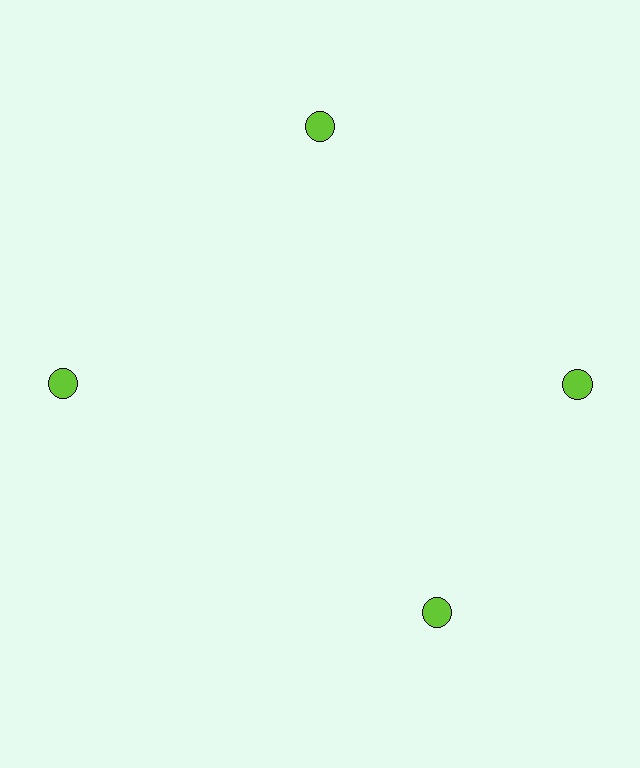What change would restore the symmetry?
The symmetry would be restored by rotating it back into even spacing with its neighbors so that all 4 circles sit at equal angles and equal distance from the center.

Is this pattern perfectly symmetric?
No. The 4 lime circles are arranged in a ring, but one element near the 6 o'clock position is rotated out of alignment along the ring, breaking the 4-fold rotational symmetry.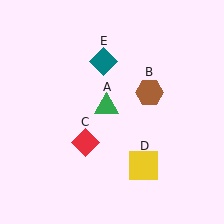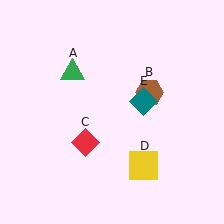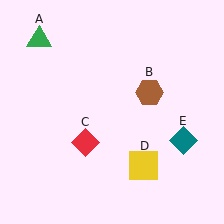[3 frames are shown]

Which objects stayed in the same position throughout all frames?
Brown hexagon (object B) and red diamond (object C) and yellow square (object D) remained stationary.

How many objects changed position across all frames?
2 objects changed position: green triangle (object A), teal diamond (object E).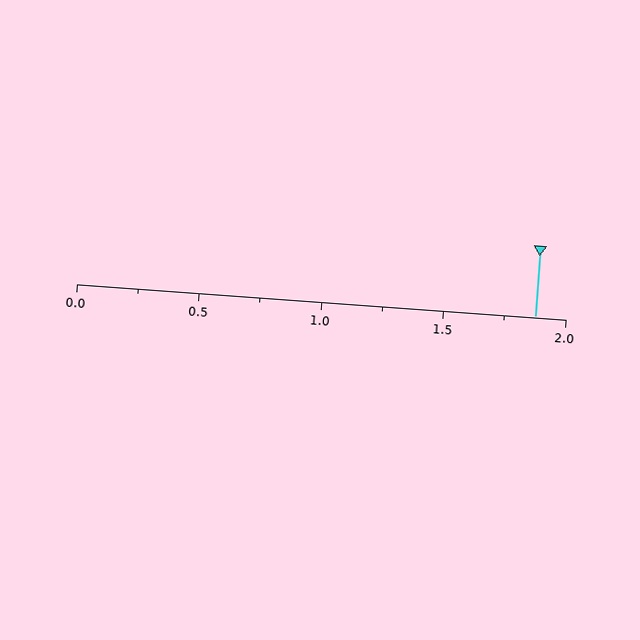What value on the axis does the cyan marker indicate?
The marker indicates approximately 1.88.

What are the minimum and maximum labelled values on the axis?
The axis runs from 0.0 to 2.0.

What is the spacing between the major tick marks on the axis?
The major ticks are spaced 0.5 apart.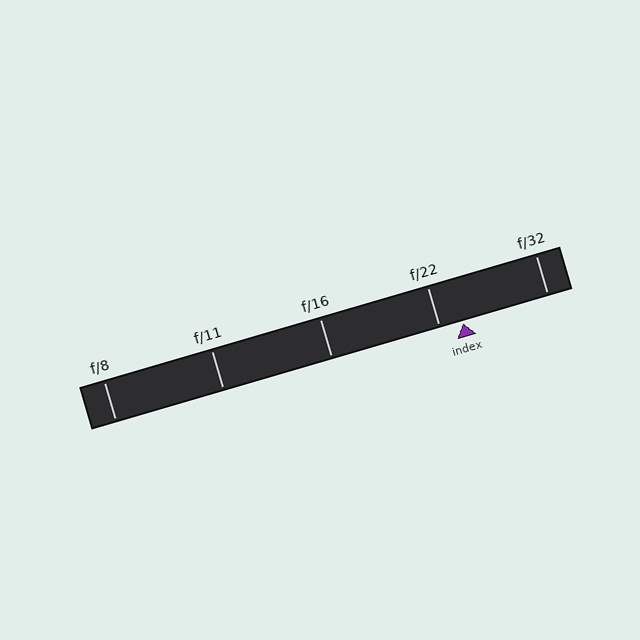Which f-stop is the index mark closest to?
The index mark is closest to f/22.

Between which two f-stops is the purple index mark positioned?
The index mark is between f/22 and f/32.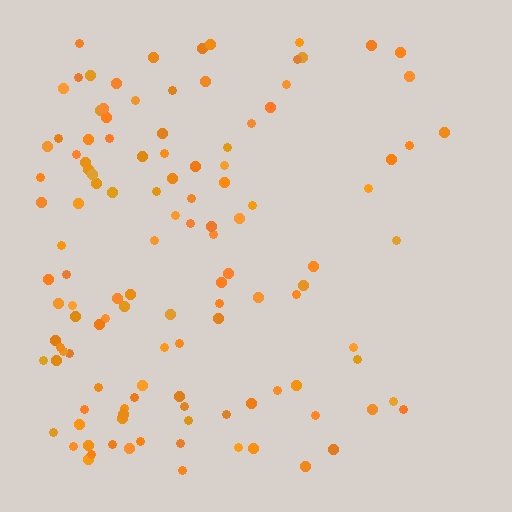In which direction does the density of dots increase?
From right to left, with the left side densest.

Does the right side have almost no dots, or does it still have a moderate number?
Still a moderate number, just noticeably fewer than the left.